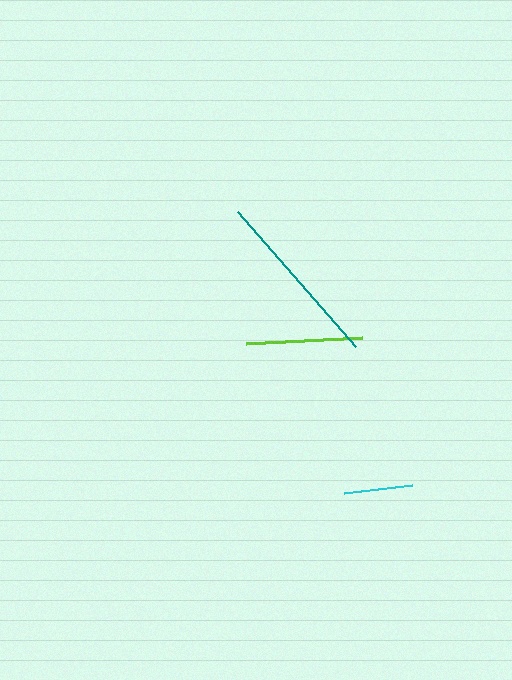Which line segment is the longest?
The teal line is the longest at approximately 179 pixels.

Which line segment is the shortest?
The cyan line is the shortest at approximately 68 pixels.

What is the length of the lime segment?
The lime segment is approximately 116 pixels long.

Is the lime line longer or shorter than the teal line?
The teal line is longer than the lime line.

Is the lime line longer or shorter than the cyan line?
The lime line is longer than the cyan line.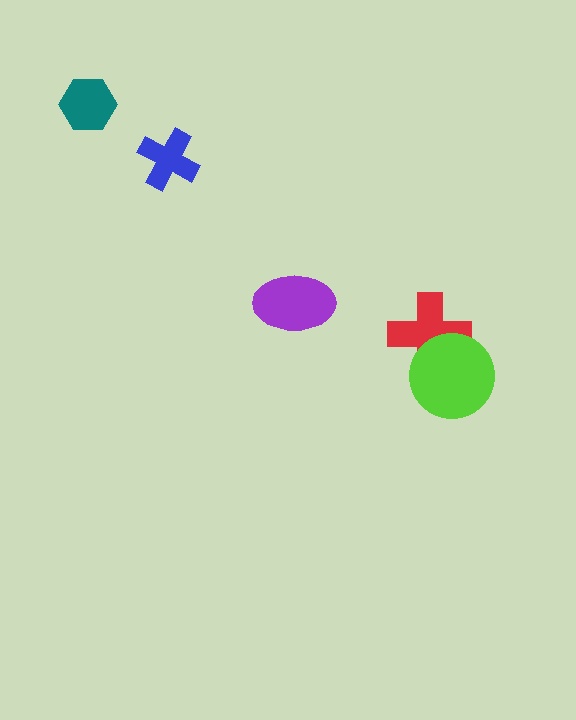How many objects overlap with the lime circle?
1 object overlaps with the lime circle.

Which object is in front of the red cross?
The lime circle is in front of the red cross.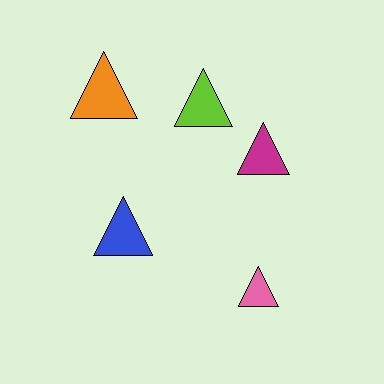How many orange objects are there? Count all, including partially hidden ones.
There is 1 orange object.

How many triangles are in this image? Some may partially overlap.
There are 5 triangles.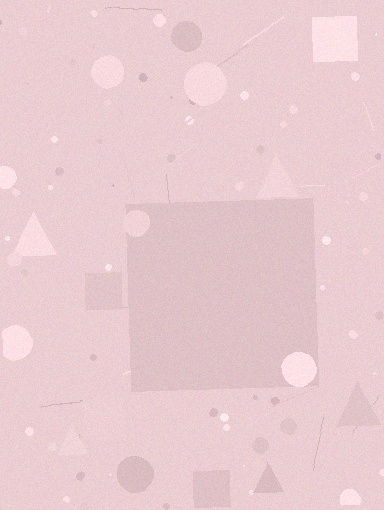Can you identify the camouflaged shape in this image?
The camouflaged shape is a square.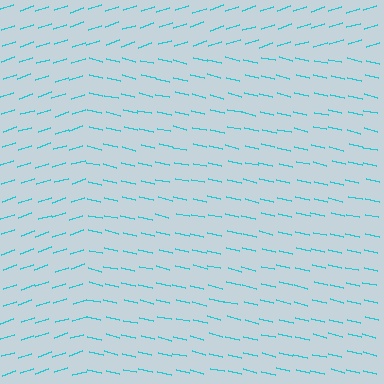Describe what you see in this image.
The image is filled with small cyan line segments. A rectangle region in the image has lines oriented differently from the surrounding lines, creating a visible texture boundary.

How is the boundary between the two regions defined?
The boundary is defined purely by a change in line orientation (approximately 30 degrees difference). All lines are the same color and thickness.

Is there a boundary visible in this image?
Yes, there is a texture boundary formed by a change in line orientation.